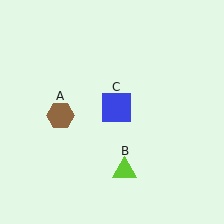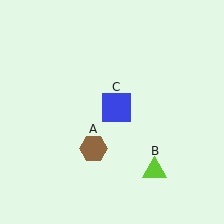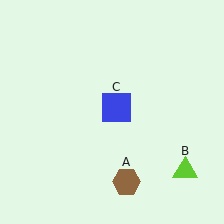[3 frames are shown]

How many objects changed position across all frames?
2 objects changed position: brown hexagon (object A), lime triangle (object B).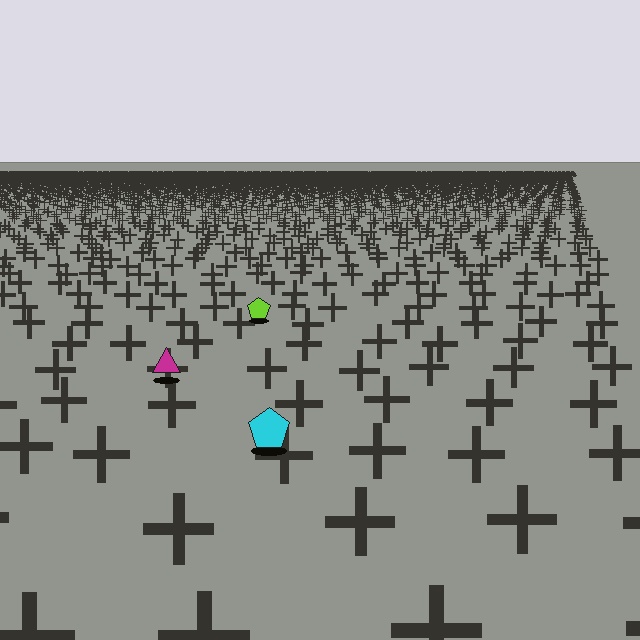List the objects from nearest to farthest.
From nearest to farthest: the cyan pentagon, the magenta triangle, the lime pentagon.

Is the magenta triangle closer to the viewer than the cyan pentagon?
No. The cyan pentagon is closer — you can tell from the texture gradient: the ground texture is coarser near it.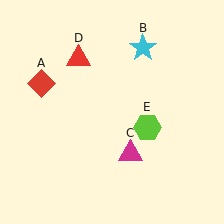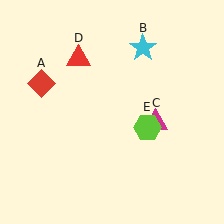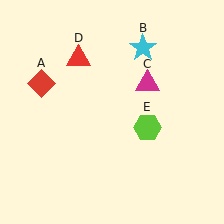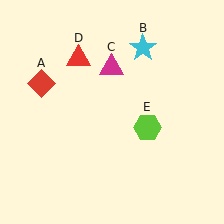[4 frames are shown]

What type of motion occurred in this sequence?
The magenta triangle (object C) rotated counterclockwise around the center of the scene.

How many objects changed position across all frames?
1 object changed position: magenta triangle (object C).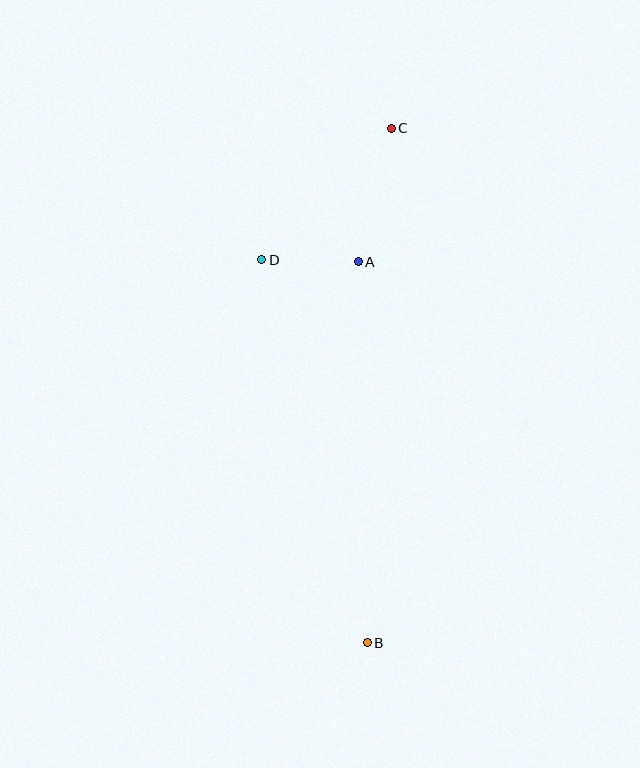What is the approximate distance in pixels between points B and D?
The distance between B and D is approximately 397 pixels.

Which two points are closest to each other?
Points A and D are closest to each other.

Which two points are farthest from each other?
Points B and C are farthest from each other.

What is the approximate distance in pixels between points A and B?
The distance between A and B is approximately 381 pixels.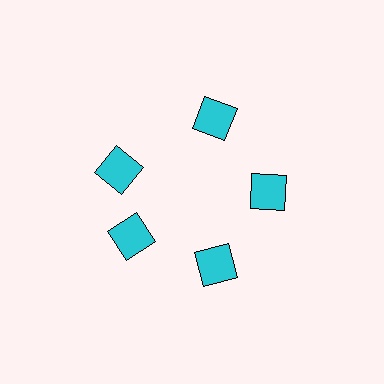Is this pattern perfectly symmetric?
No. The 5 cyan squares are arranged in a ring, but one element near the 10 o'clock position is rotated out of alignment along the ring, breaking the 5-fold rotational symmetry.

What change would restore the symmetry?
The symmetry would be restored by rotating it back into even spacing with its neighbors so that all 5 squares sit at equal angles and equal distance from the center.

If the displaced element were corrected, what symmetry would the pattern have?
It would have 5-fold rotational symmetry — the pattern would map onto itself every 72 degrees.